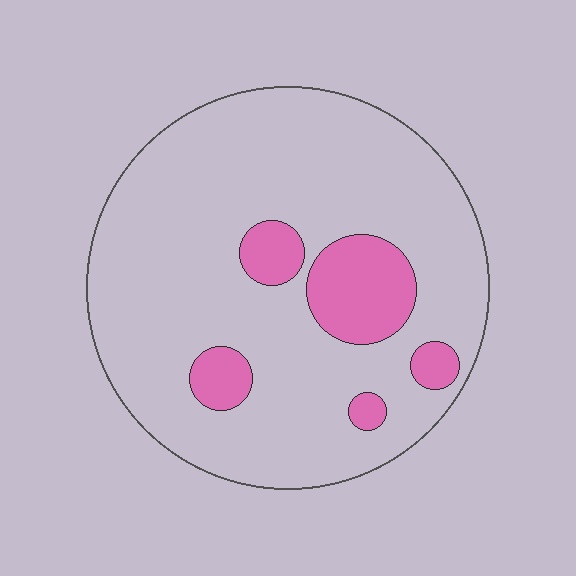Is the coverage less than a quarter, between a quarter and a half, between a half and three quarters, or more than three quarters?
Less than a quarter.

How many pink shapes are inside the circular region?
5.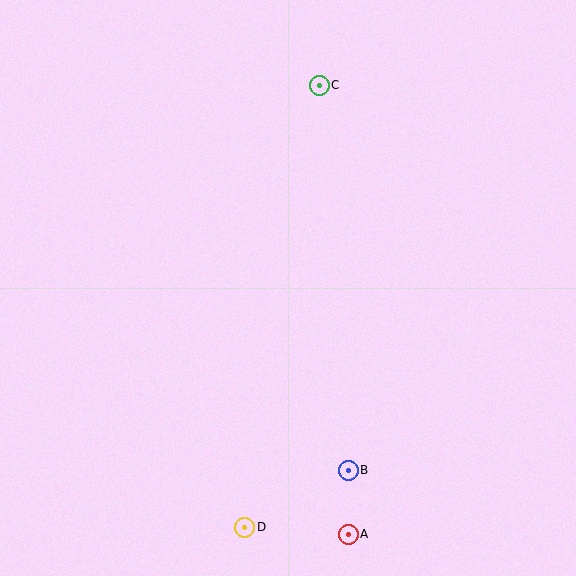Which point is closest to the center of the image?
Point B at (348, 470) is closest to the center.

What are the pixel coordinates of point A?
Point A is at (348, 534).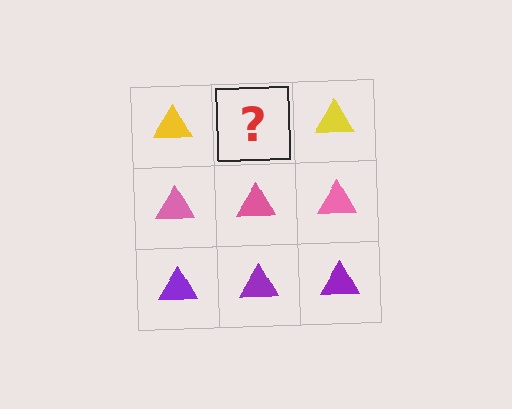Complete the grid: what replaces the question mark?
The question mark should be replaced with a yellow triangle.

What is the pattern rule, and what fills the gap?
The rule is that each row has a consistent color. The gap should be filled with a yellow triangle.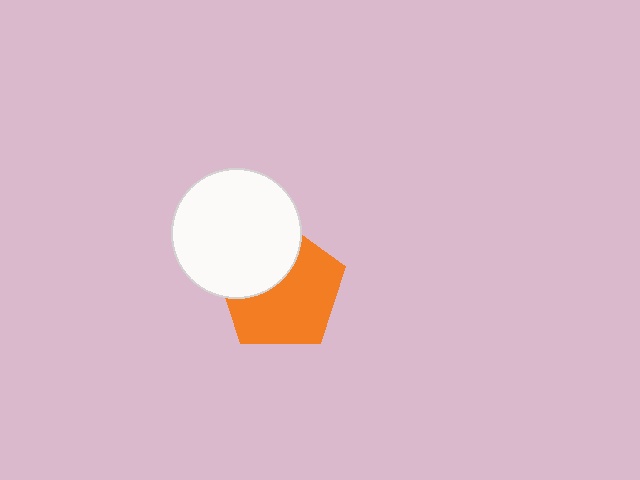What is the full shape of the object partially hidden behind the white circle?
The partially hidden object is an orange pentagon.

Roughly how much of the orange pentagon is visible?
About half of it is visible (roughly 63%).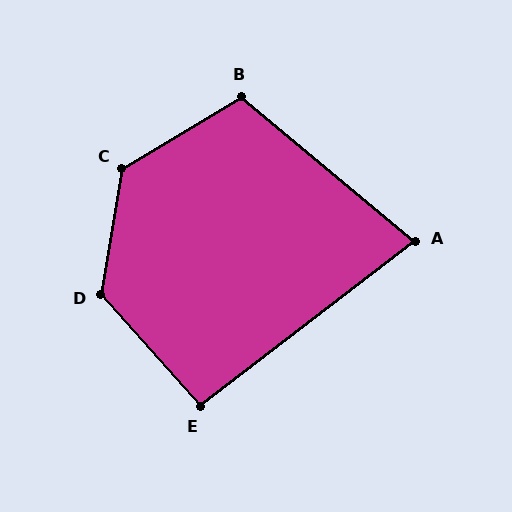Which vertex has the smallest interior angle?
A, at approximately 77 degrees.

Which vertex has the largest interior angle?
C, at approximately 131 degrees.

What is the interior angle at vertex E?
Approximately 94 degrees (approximately right).